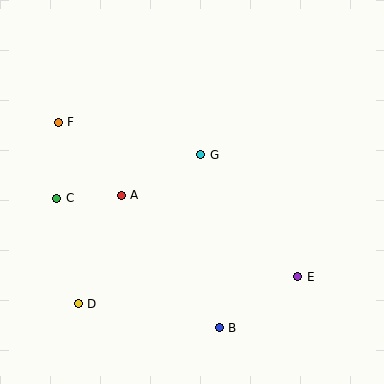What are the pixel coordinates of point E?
Point E is at (298, 277).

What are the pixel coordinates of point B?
Point B is at (219, 328).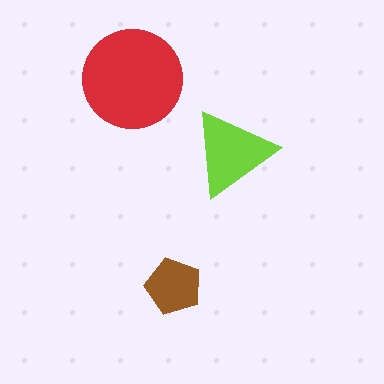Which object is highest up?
The red circle is topmost.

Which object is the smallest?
The brown pentagon.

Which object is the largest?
The red circle.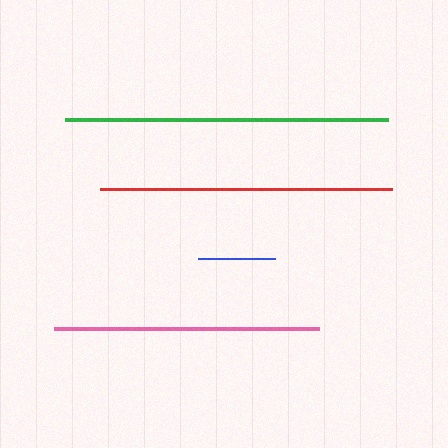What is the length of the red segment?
The red segment is approximately 292 pixels long.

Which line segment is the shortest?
The blue line is the shortest at approximately 77 pixels.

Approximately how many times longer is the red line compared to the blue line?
The red line is approximately 3.8 times the length of the blue line.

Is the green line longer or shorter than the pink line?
The green line is longer than the pink line.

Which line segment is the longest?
The green line is the longest at approximately 323 pixels.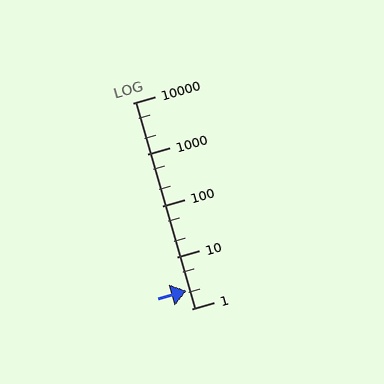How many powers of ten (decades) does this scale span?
The scale spans 4 decades, from 1 to 10000.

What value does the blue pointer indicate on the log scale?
The pointer indicates approximately 2.2.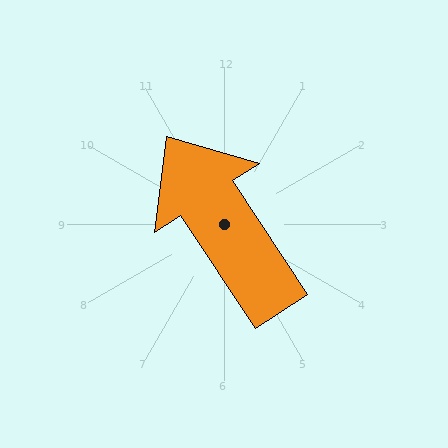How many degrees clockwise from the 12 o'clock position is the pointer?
Approximately 327 degrees.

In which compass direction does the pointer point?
Northwest.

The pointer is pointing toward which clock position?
Roughly 11 o'clock.